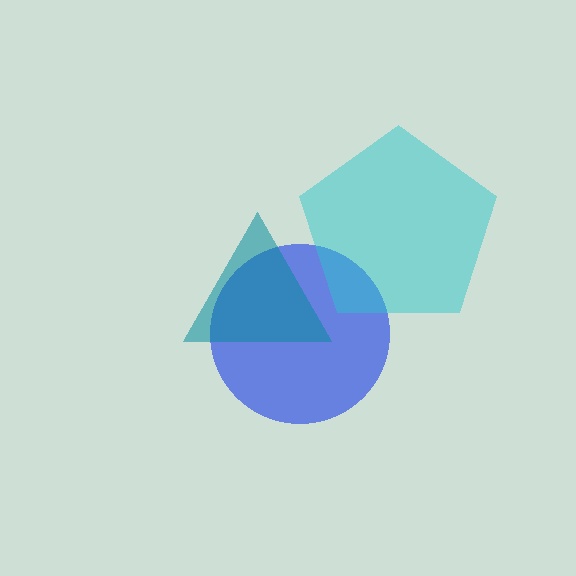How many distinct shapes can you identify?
There are 3 distinct shapes: a blue circle, a teal triangle, a cyan pentagon.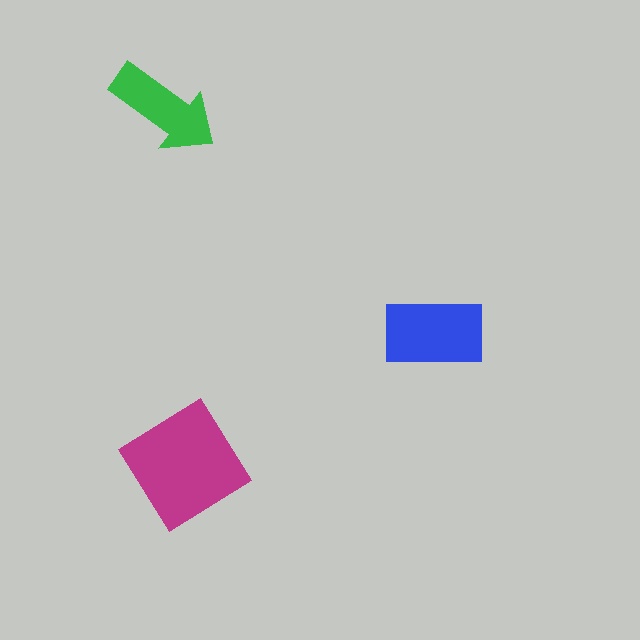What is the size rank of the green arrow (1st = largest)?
3rd.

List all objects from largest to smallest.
The magenta diamond, the blue rectangle, the green arrow.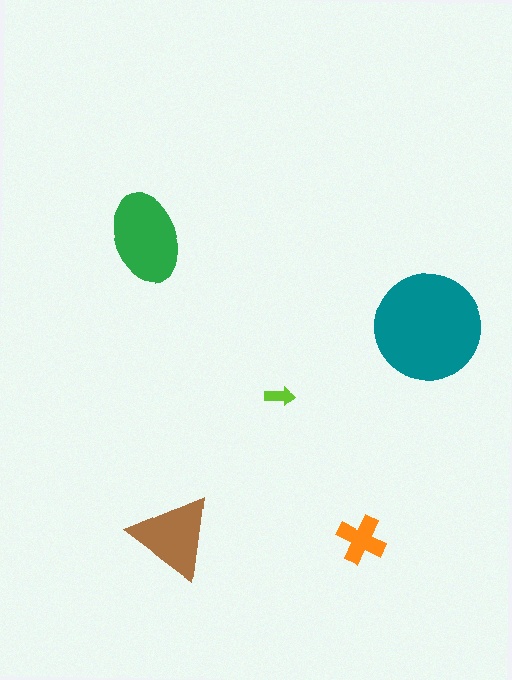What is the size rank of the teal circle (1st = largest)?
1st.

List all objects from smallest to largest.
The lime arrow, the orange cross, the brown triangle, the green ellipse, the teal circle.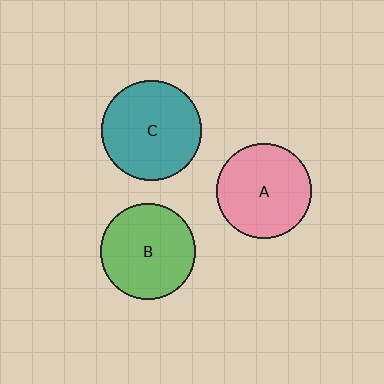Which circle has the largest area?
Circle C (teal).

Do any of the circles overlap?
No, none of the circles overlap.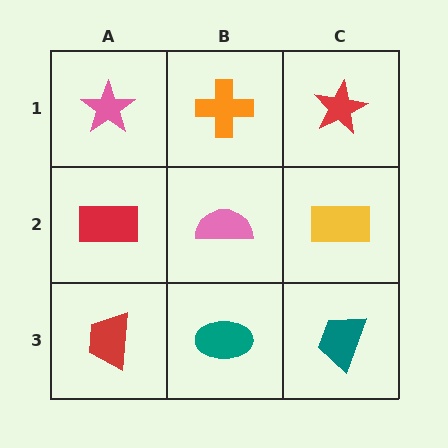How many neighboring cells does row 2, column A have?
3.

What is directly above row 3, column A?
A red rectangle.